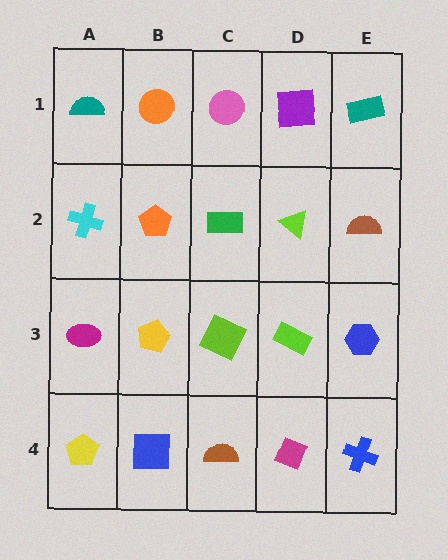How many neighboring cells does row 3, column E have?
3.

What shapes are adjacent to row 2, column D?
A purple square (row 1, column D), a lime rectangle (row 3, column D), a green rectangle (row 2, column C), a brown semicircle (row 2, column E).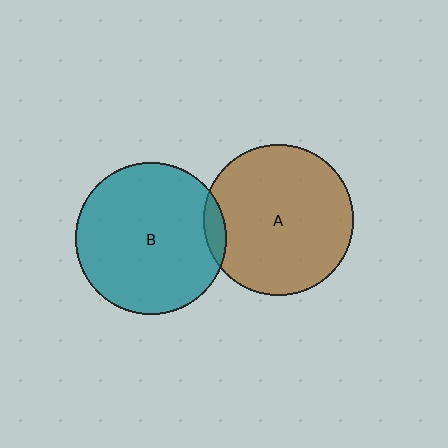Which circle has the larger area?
Circle B (teal).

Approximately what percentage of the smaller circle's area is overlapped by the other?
Approximately 5%.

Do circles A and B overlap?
Yes.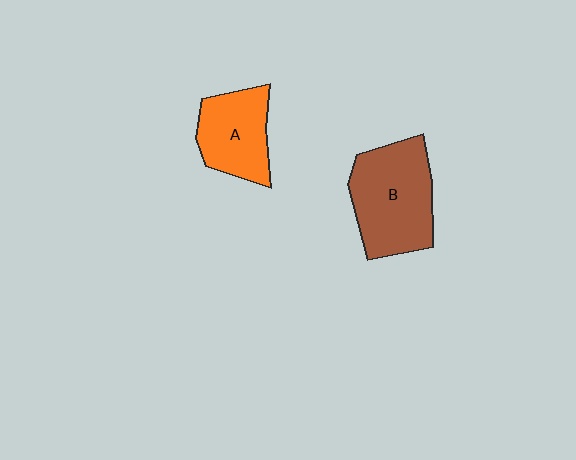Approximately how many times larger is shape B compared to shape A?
Approximately 1.4 times.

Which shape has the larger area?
Shape B (brown).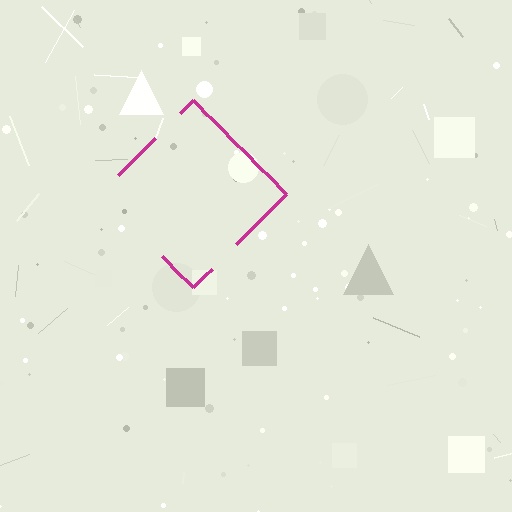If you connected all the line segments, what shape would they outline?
They would outline a diamond.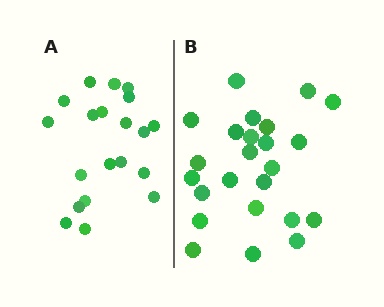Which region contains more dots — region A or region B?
Region B (the right region) has more dots.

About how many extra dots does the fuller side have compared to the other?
Region B has about 4 more dots than region A.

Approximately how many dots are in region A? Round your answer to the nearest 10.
About 20 dots.